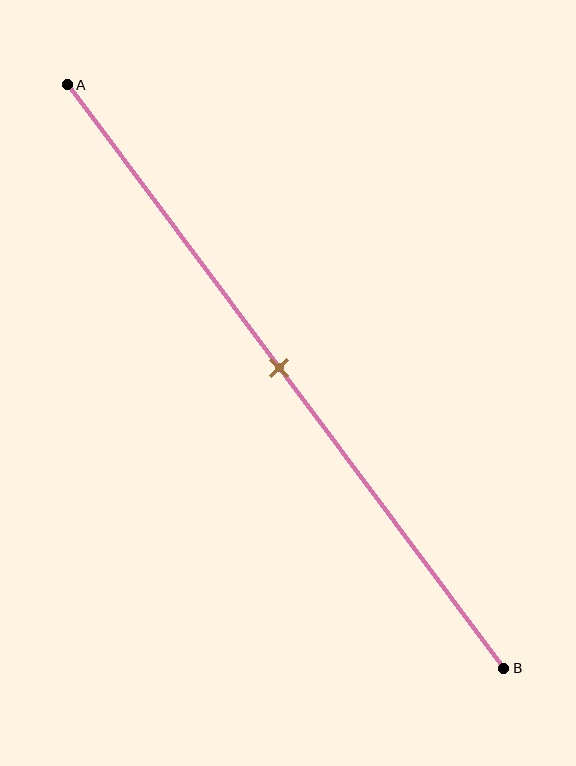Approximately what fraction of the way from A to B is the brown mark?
The brown mark is approximately 50% of the way from A to B.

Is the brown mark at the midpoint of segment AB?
Yes, the mark is approximately at the midpoint.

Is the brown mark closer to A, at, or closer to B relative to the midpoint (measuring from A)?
The brown mark is approximately at the midpoint of segment AB.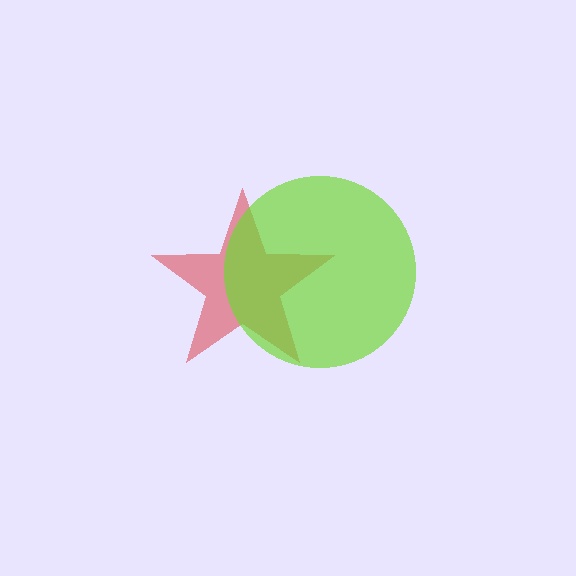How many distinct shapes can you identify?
There are 2 distinct shapes: a red star, a lime circle.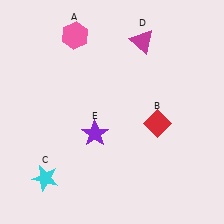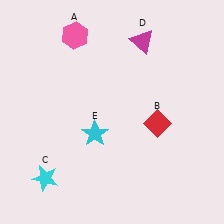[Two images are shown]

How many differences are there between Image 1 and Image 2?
There is 1 difference between the two images.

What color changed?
The star (E) changed from purple in Image 1 to cyan in Image 2.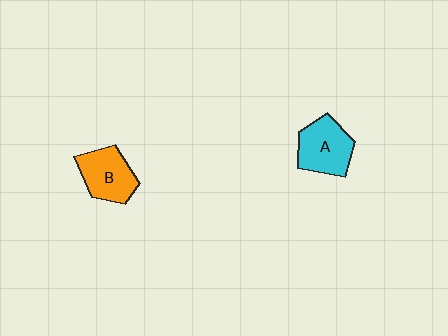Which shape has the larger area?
Shape A (cyan).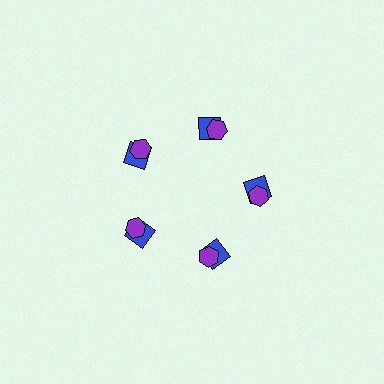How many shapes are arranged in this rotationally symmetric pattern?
There are 10 shapes, arranged in 5 groups of 2.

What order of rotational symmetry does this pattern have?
This pattern has 5-fold rotational symmetry.